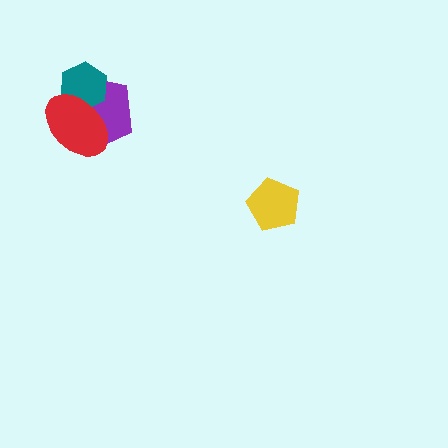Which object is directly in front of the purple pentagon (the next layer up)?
The teal hexagon is directly in front of the purple pentagon.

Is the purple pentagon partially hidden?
Yes, it is partially covered by another shape.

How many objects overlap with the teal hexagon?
2 objects overlap with the teal hexagon.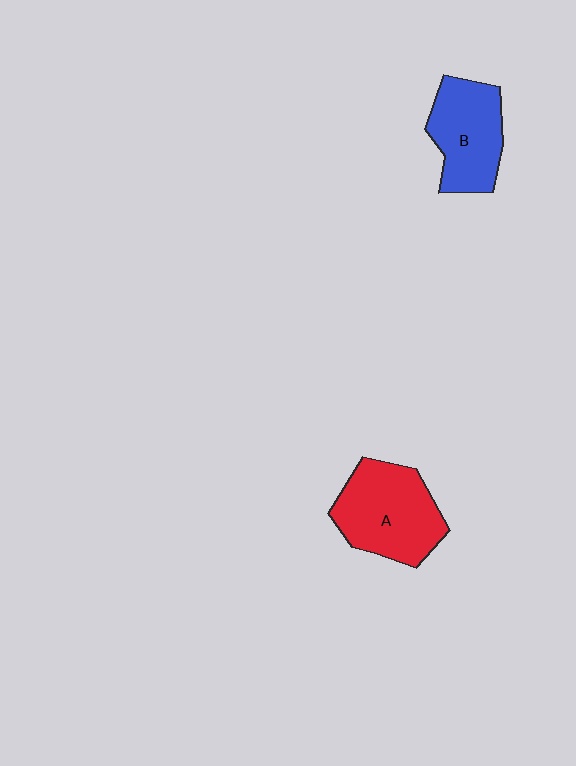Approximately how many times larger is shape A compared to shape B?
Approximately 1.2 times.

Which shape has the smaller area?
Shape B (blue).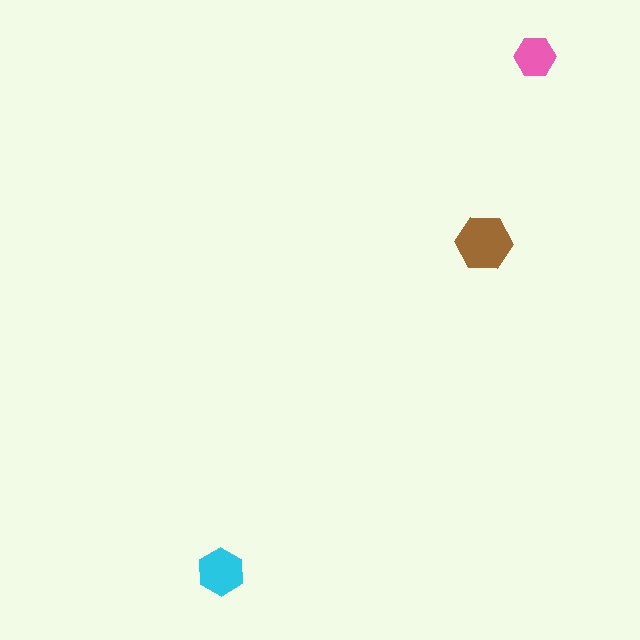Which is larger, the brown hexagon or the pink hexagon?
The brown one.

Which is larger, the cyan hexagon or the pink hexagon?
The cyan one.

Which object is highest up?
The pink hexagon is topmost.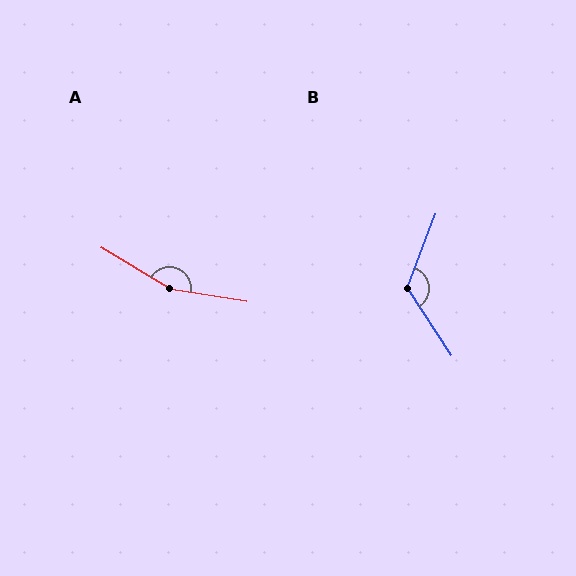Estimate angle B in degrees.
Approximately 126 degrees.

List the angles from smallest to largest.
B (126°), A (159°).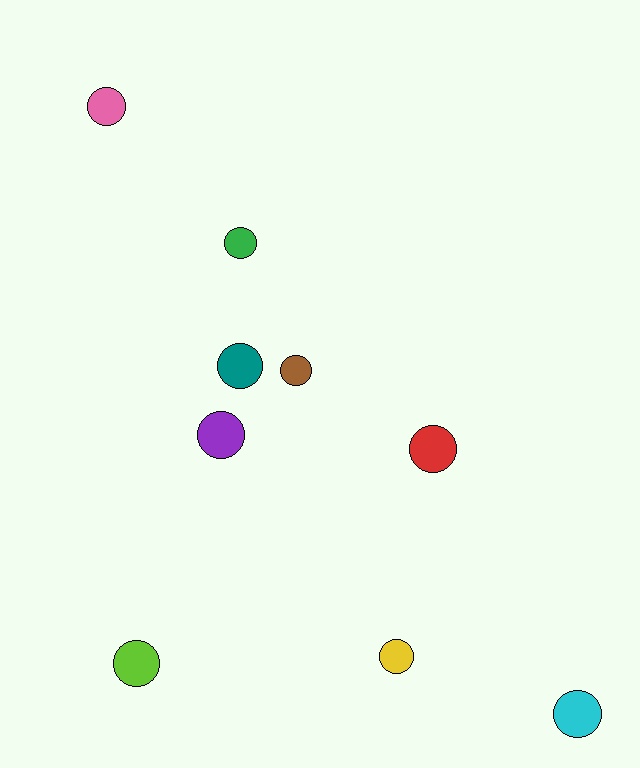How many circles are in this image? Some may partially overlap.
There are 9 circles.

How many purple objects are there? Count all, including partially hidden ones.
There is 1 purple object.